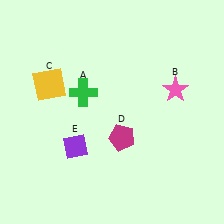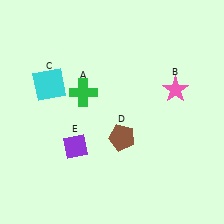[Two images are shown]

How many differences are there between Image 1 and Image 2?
There are 2 differences between the two images.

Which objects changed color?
C changed from yellow to cyan. D changed from magenta to brown.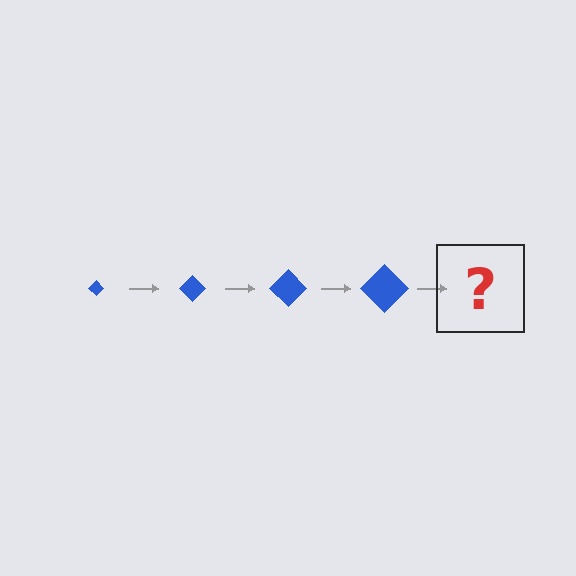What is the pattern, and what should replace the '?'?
The pattern is that the diamond gets progressively larger each step. The '?' should be a blue diamond, larger than the previous one.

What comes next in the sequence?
The next element should be a blue diamond, larger than the previous one.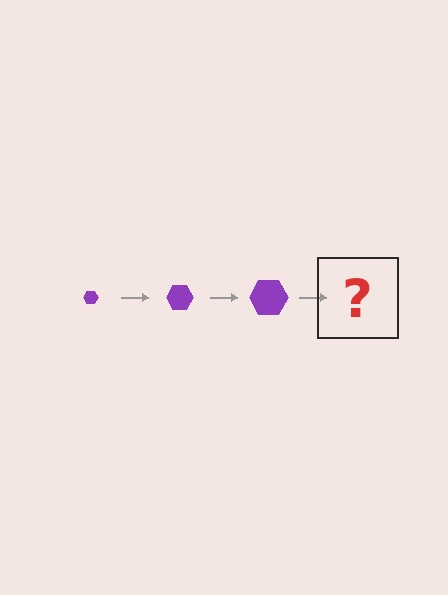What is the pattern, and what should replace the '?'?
The pattern is that the hexagon gets progressively larger each step. The '?' should be a purple hexagon, larger than the previous one.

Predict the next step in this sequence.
The next step is a purple hexagon, larger than the previous one.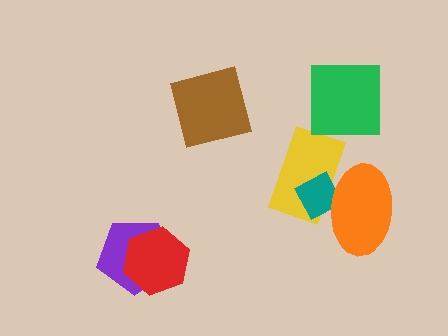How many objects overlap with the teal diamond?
2 objects overlap with the teal diamond.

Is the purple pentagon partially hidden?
Yes, it is partially covered by another shape.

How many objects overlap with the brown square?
0 objects overlap with the brown square.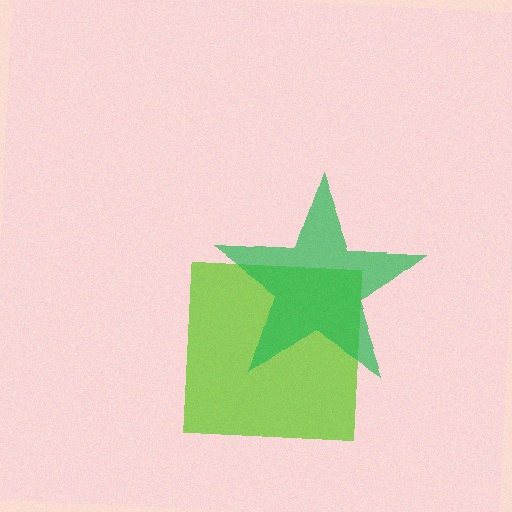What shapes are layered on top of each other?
The layered shapes are: a lime square, a green star.